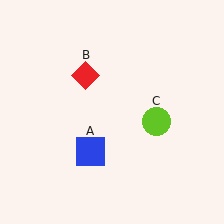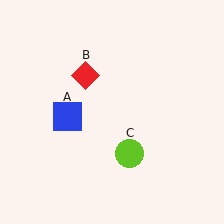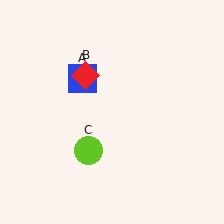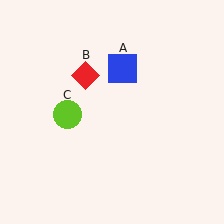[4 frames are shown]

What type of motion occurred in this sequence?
The blue square (object A), lime circle (object C) rotated clockwise around the center of the scene.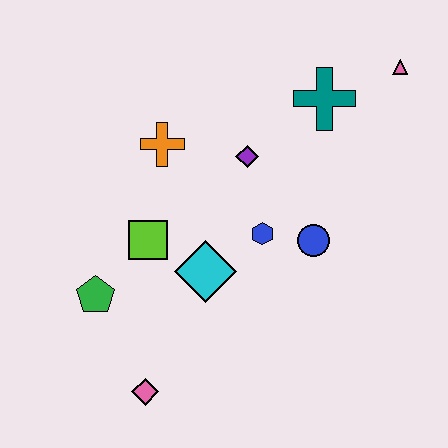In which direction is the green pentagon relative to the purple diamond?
The green pentagon is to the left of the purple diamond.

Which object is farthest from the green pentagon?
The pink triangle is farthest from the green pentagon.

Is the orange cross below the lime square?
No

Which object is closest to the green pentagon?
The lime square is closest to the green pentagon.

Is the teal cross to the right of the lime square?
Yes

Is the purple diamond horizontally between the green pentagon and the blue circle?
Yes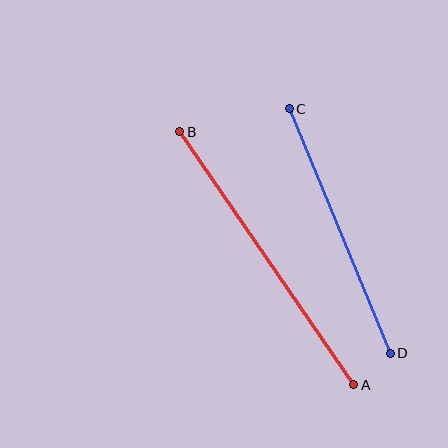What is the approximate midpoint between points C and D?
The midpoint is at approximately (340, 231) pixels.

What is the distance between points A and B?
The distance is approximately 307 pixels.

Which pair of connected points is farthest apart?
Points A and B are farthest apart.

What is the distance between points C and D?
The distance is approximately 265 pixels.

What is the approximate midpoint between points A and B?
The midpoint is at approximately (267, 258) pixels.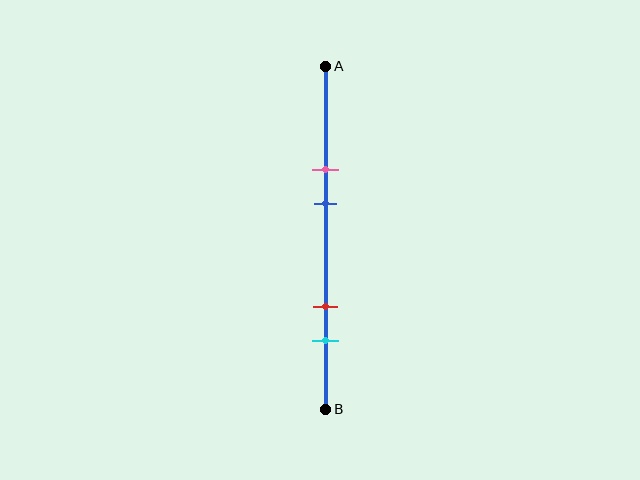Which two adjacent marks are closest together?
The pink and blue marks are the closest adjacent pair.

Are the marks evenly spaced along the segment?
No, the marks are not evenly spaced.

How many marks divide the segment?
There are 4 marks dividing the segment.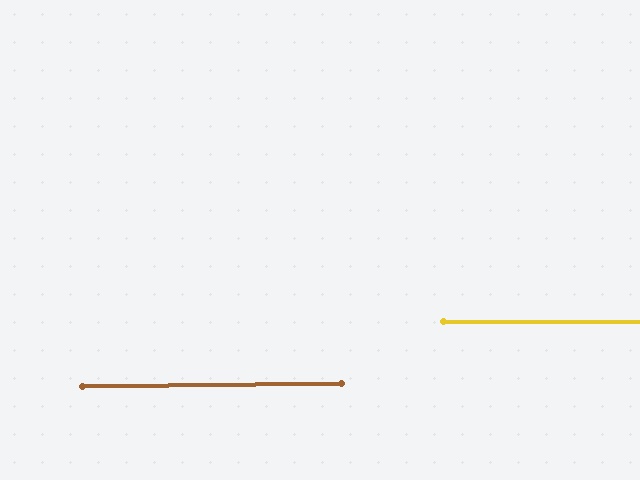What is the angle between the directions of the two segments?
Approximately 1 degree.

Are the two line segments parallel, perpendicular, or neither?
Parallel — their directions differ by only 0.9°.